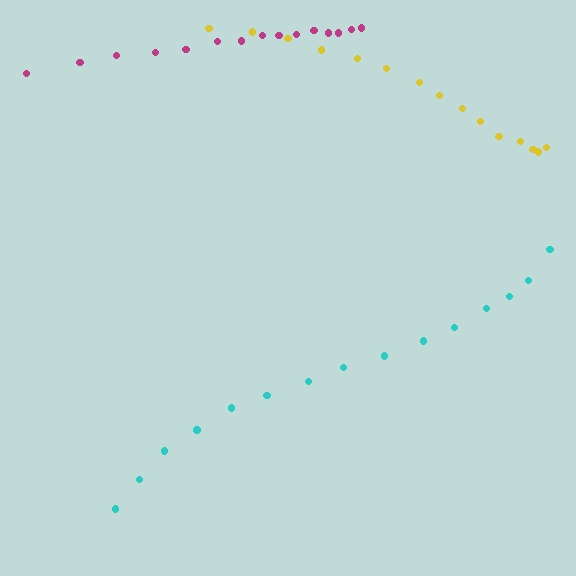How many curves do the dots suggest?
There are 3 distinct paths.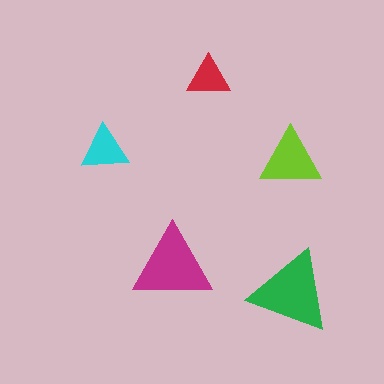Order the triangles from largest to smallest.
the green one, the magenta one, the lime one, the cyan one, the red one.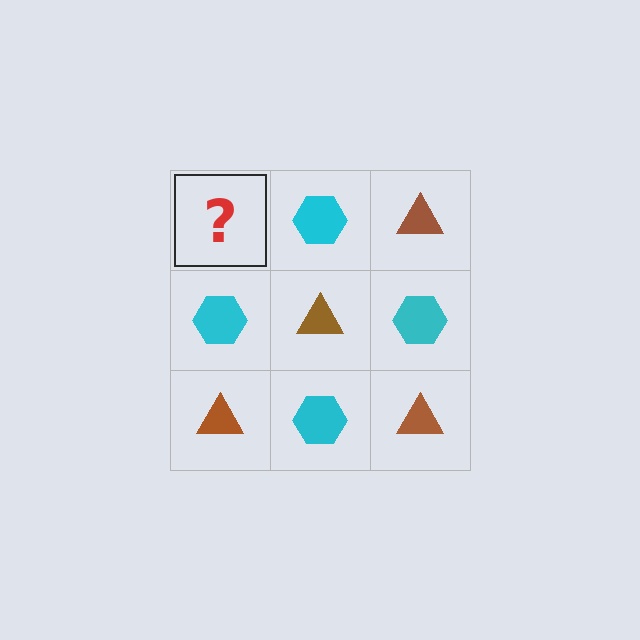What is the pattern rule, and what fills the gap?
The rule is that it alternates brown triangle and cyan hexagon in a checkerboard pattern. The gap should be filled with a brown triangle.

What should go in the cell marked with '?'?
The missing cell should contain a brown triangle.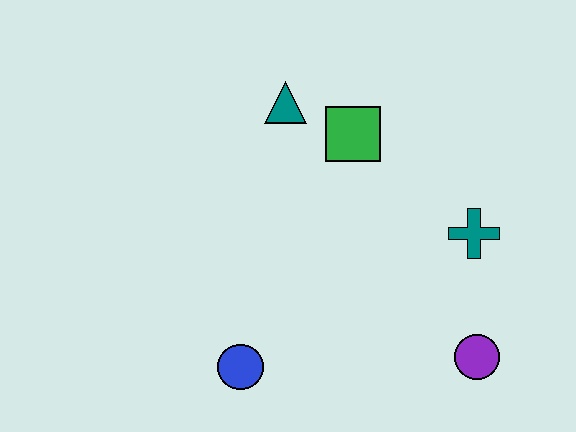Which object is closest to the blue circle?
The purple circle is closest to the blue circle.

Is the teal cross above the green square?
No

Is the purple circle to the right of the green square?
Yes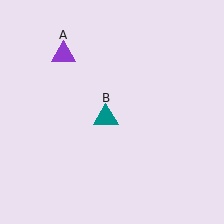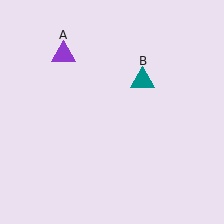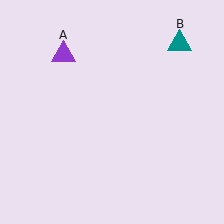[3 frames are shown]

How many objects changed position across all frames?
1 object changed position: teal triangle (object B).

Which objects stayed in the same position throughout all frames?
Purple triangle (object A) remained stationary.